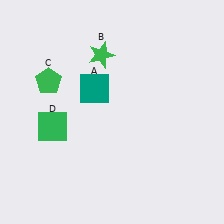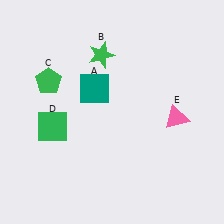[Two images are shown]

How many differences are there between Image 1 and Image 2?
There is 1 difference between the two images.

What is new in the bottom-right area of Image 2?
A pink triangle (E) was added in the bottom-right area of Image 2.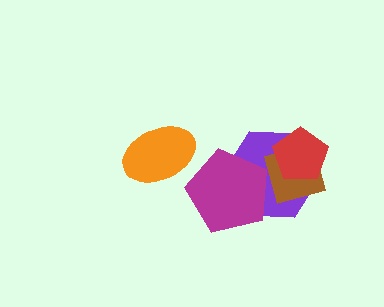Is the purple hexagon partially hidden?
Yes, it is partially covered by another shape.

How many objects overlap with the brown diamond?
3 objects overlap with the brown diamond.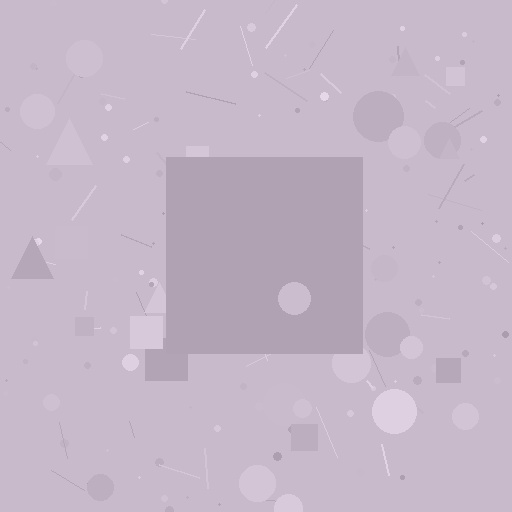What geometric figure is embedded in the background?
A square is embedded in the background.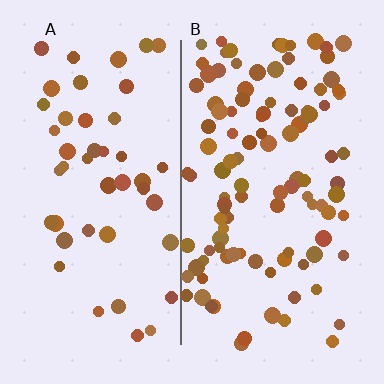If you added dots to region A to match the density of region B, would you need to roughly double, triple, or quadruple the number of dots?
Approximately double.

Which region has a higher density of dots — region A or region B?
B (the right).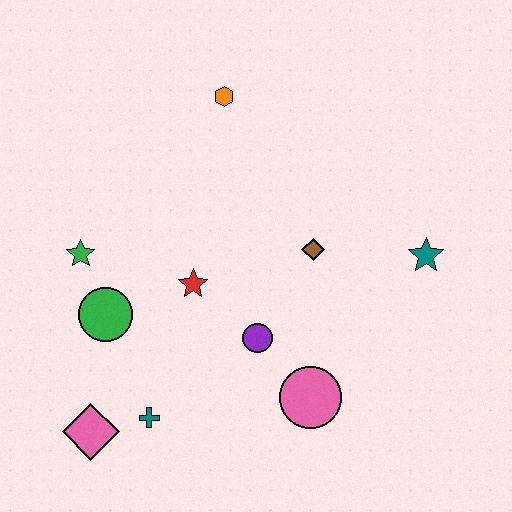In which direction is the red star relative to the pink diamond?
The red star is above the pink diamond.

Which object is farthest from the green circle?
The teal star is farthest from the green circle.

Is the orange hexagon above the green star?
Yes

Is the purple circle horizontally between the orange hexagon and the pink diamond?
No